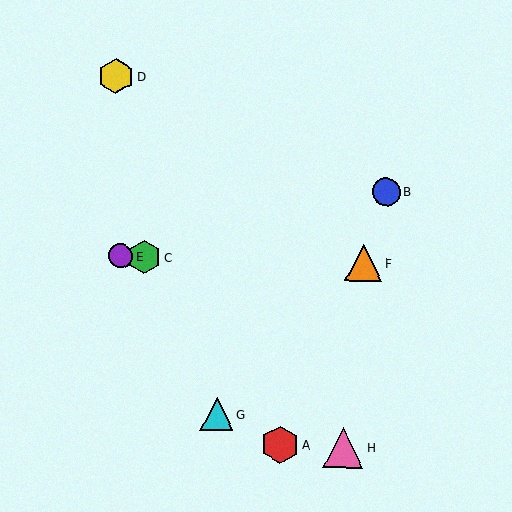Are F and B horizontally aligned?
No, F is at y≈263 and B is at y≈192.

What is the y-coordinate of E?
Object E is at y≈256.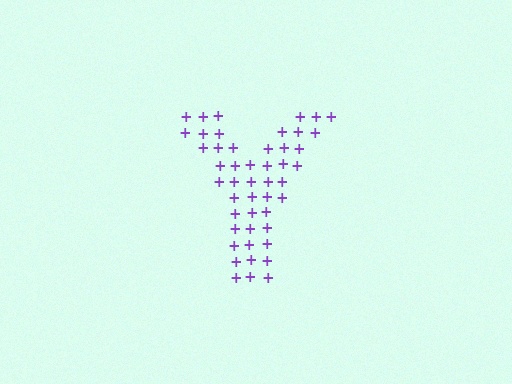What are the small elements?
The small elements are plus signs.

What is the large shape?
The large shape is the letter Y.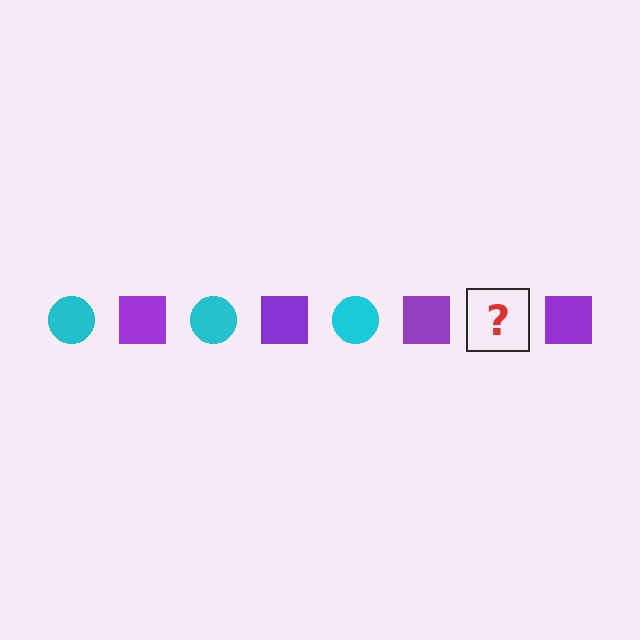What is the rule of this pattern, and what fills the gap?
The rule is that the pattern alternates between cyan circle and purple square. The gap should be filled with a cyan circle.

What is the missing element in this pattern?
The missing element is a cyan circle.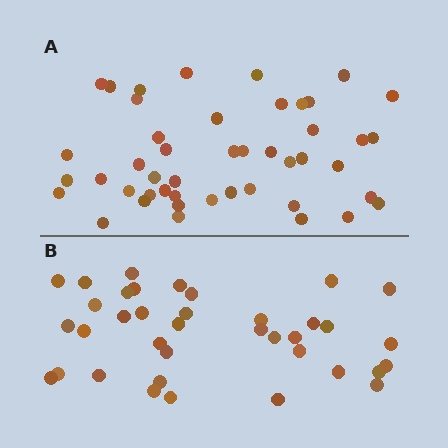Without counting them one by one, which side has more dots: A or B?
Region A (the top region) has more dots.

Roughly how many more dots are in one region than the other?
Region A has roughly 8 or so more dots than region B.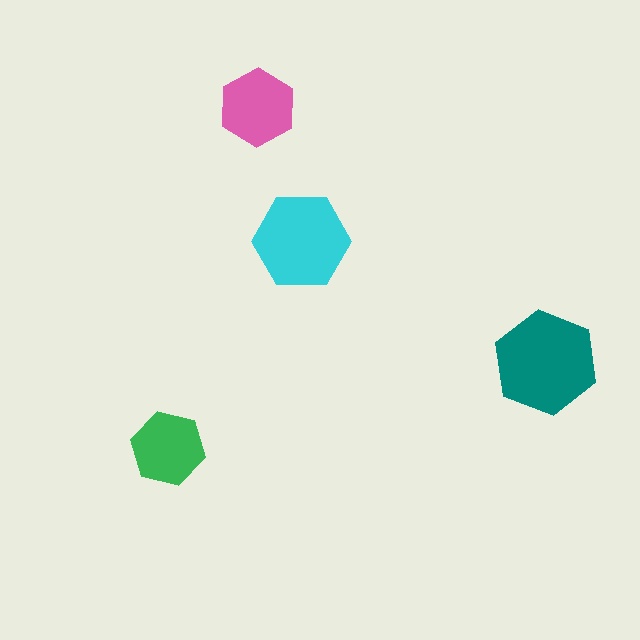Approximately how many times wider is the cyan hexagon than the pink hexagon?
About 1.5 times wider.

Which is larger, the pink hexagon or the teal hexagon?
The teal one.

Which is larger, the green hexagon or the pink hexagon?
The pink one.